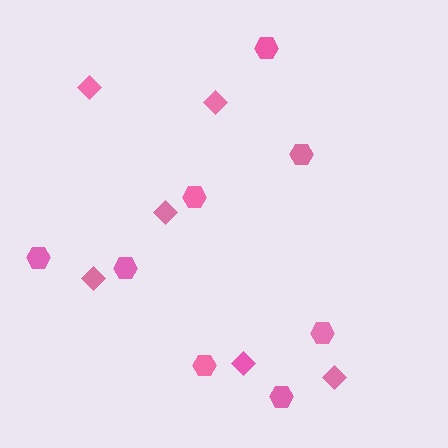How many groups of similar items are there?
There are 2 groups: one group of diamonds (6) and one group of hexagons (8).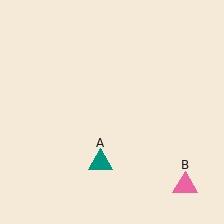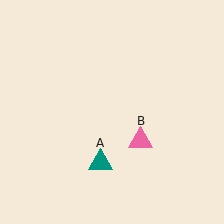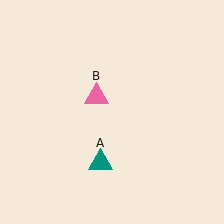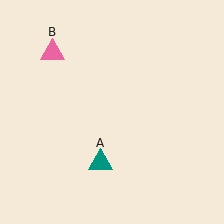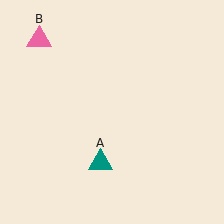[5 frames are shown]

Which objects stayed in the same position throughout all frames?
Teal triangle (object A) remained stationary.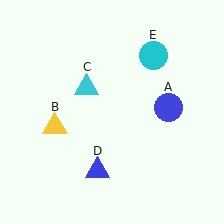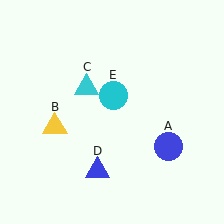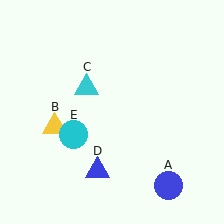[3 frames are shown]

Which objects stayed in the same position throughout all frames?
Yellow triangle (object B) and cyan triangle (object C) and blue triangle (object D) remained stationary.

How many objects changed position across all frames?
2 objects changed position: blue circle (object A), cyan circle (object E).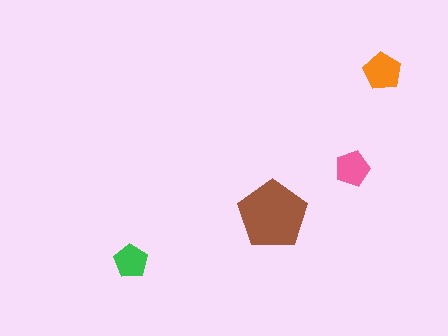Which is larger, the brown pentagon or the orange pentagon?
The brown one.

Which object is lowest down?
The green pentagon is bottommost.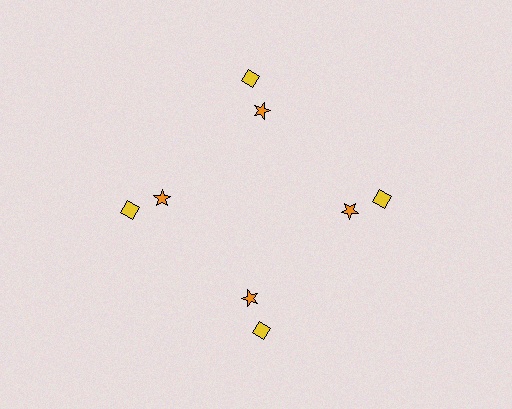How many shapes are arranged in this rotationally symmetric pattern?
There are 8 shapes, arranged in 4 groups of 2.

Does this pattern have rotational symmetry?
Yes, this pattern has 4-fold rotational symmetry. It looks the same after rotating 90 degrees around the center.